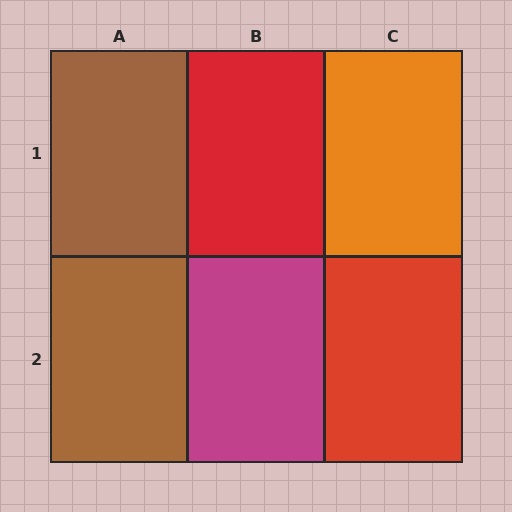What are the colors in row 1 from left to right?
Brown, red, orange.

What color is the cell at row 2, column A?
Brown.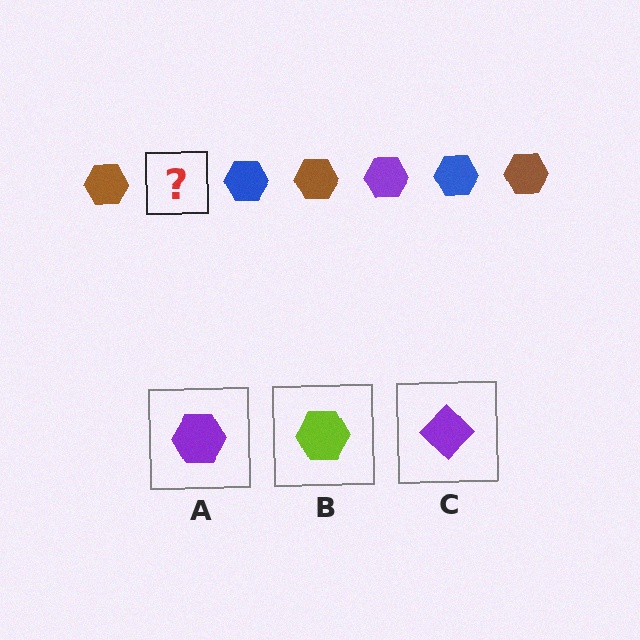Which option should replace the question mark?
Option A.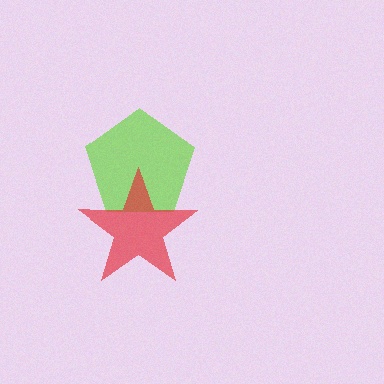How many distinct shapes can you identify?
There are 2 distinct shapes: a lime pentagon, a red star.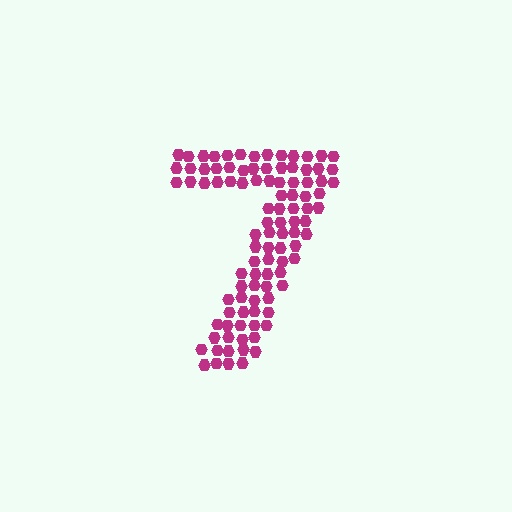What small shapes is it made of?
It is made of small hexagons.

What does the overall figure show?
The overall figure shows the digit 7.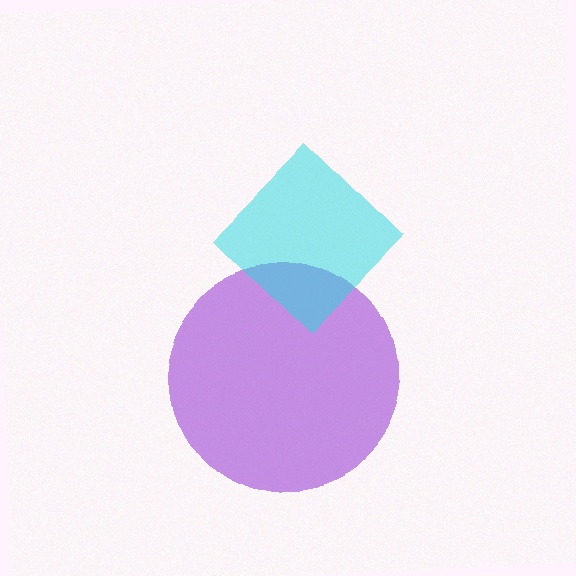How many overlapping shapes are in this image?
There are 2 overlapping shapes in the image.